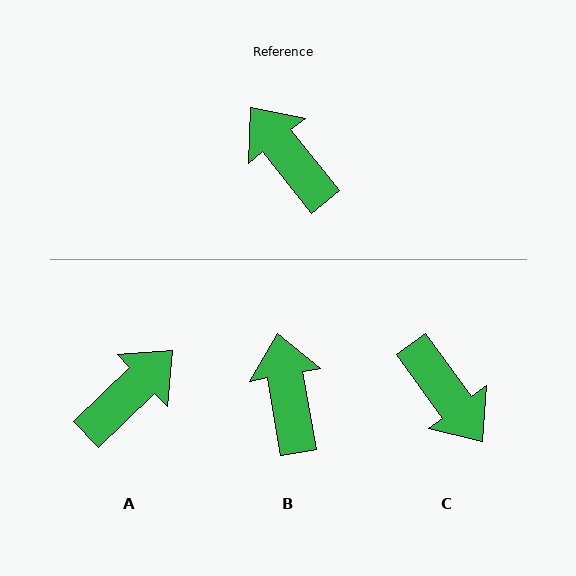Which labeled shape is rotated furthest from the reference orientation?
C, about 178 degrees away.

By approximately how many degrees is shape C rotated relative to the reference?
Approximately 178 degrees counter-clockwise.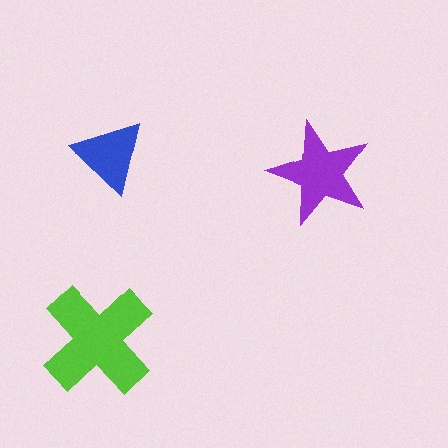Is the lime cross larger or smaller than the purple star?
Larger.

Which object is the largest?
The lime cross.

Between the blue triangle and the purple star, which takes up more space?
The purple star.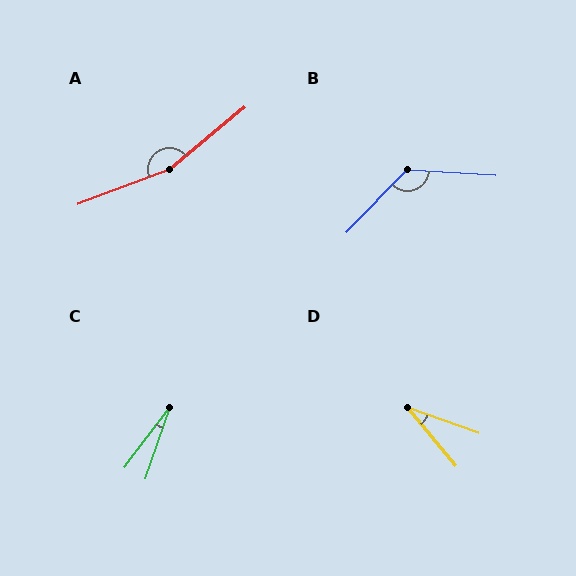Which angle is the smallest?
C, at approximately 18 degrees.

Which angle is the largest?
A, at approximately 161 degrees.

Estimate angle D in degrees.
Approximately 31 degrees.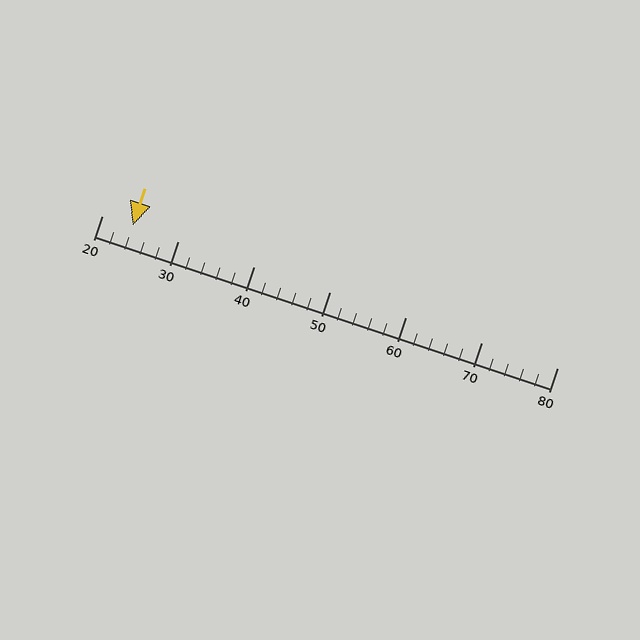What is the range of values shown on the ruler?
The ruler shows values from 20 to 80.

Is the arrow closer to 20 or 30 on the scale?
The arrow is closer to 20.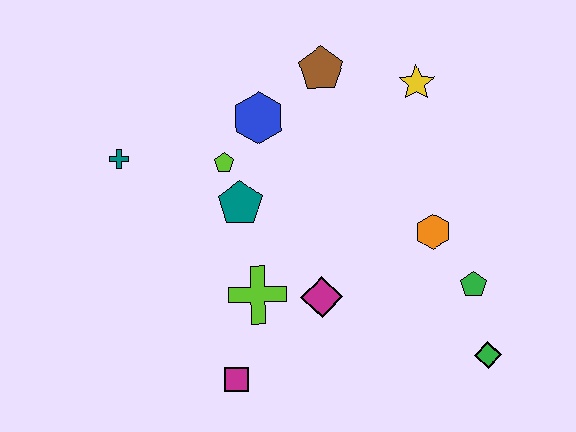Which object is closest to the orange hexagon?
The green pentagon is closest to the orange hexagon.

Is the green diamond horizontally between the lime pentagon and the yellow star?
No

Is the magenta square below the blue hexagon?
Yes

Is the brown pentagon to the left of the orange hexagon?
Yes